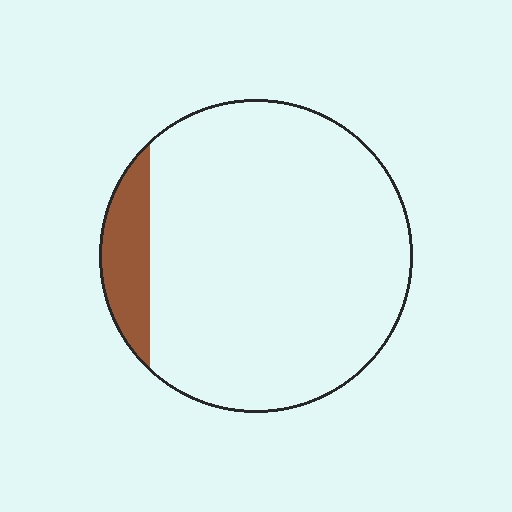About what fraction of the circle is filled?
About one tenth (1/10).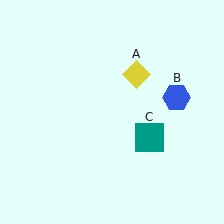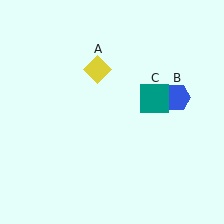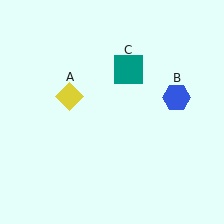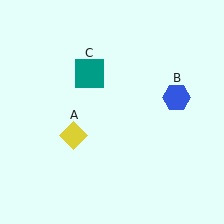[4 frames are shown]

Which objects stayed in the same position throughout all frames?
Blue hexagon (object B) remained stationary.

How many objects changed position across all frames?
2 objects changed position: yellow diamond (object A), teal square (object C).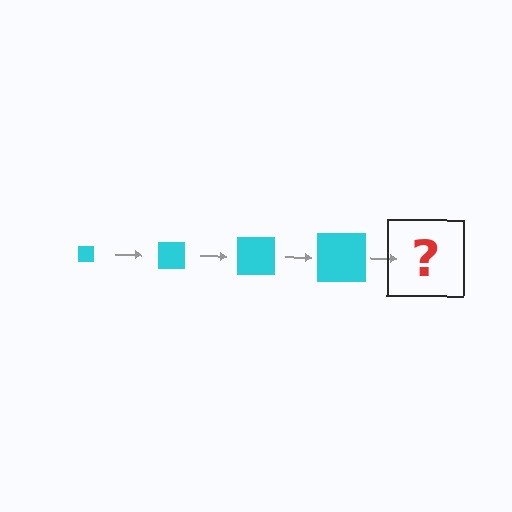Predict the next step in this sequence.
The next step is a cyan square, larger than the previous one.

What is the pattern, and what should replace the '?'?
The pattern is that the square gets progressively larger each step. The '?' should be a cyan square, larger than the previous one.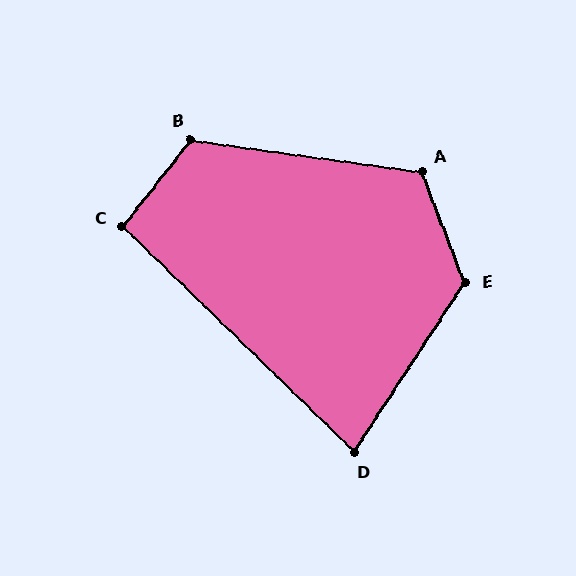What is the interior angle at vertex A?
Approximately 119 degrees (obtuse).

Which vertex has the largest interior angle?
E, at approximately 126 degrees.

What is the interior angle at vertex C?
Approximately 96 degrees (obtuse).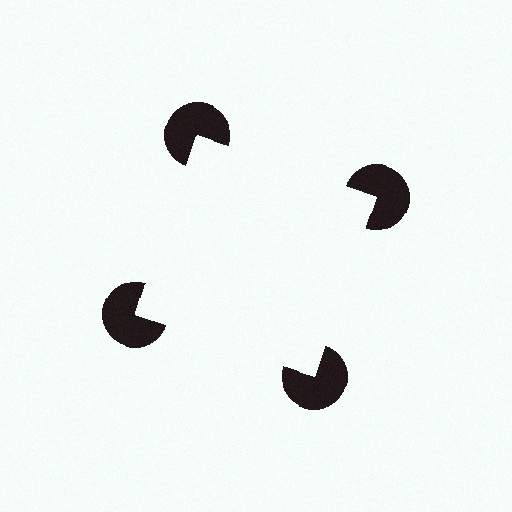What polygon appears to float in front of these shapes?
An illusory square — its edges are inferred from the aligned wedge cuts in the pac-man discs, not physically drawn.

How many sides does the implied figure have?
4 sides.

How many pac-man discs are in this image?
There are 4 — one at each vertex of the illusory square.